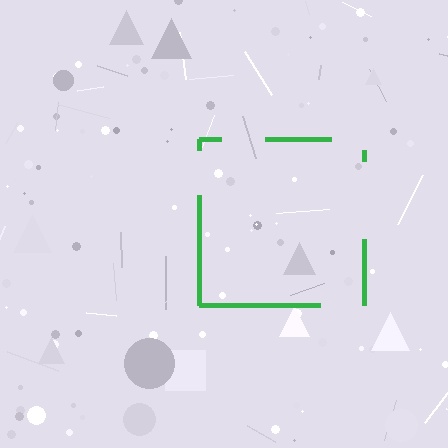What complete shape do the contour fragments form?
The contour fragments form a square.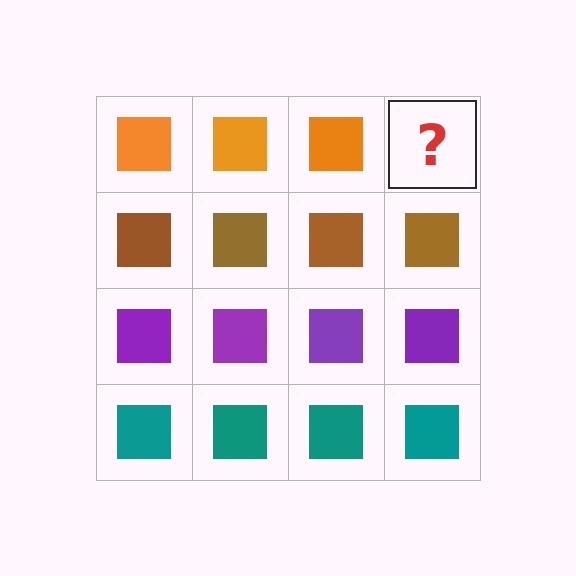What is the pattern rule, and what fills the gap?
The rule is that each row has a consistent color. The gap should be filled with an orange square.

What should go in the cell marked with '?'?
The missing cell should contain an orange square.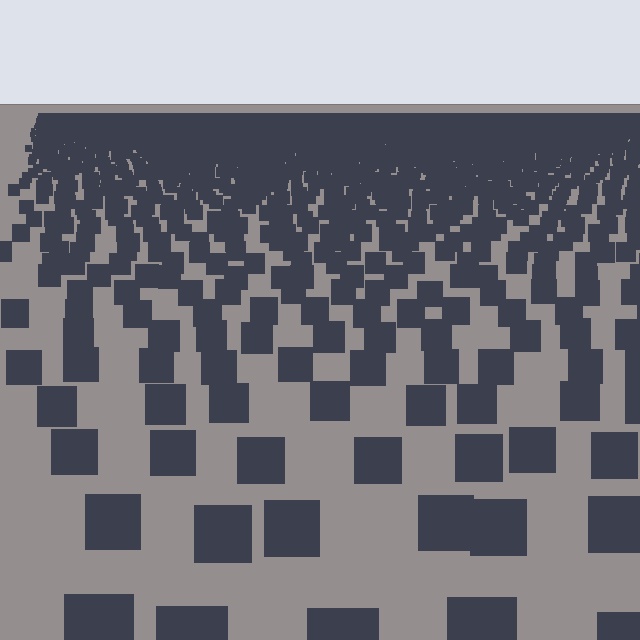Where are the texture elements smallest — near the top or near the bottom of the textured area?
Near the top.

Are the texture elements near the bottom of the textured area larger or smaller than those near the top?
Larger. Near the bottom, elements are closer to the viewer and appear at a bigger on-screen size.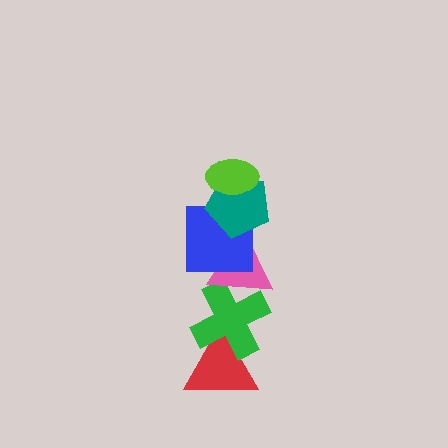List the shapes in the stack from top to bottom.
From top to bottom: the lime ellipse, the teal pentagon, the blue square, the pink triangle, the green cross, the red triangle.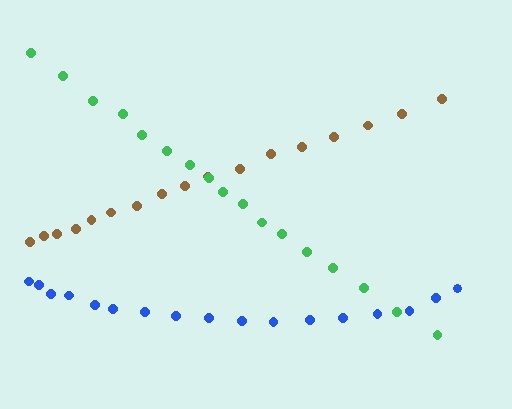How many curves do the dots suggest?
There are 3 distinct paths.